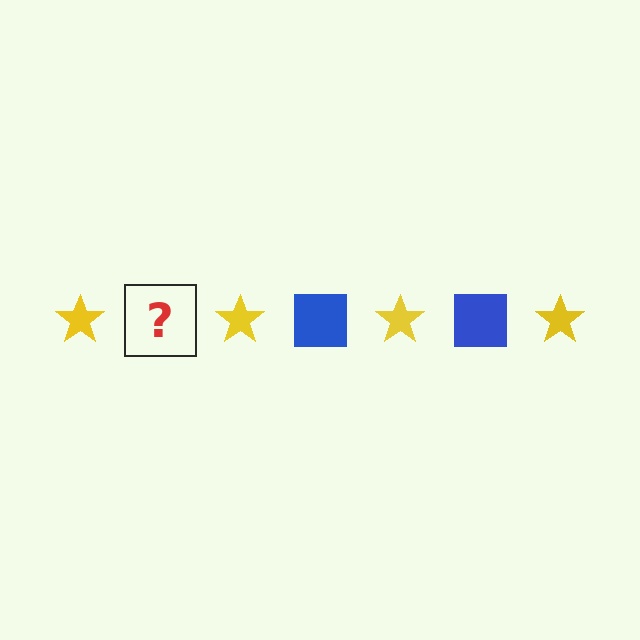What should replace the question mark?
The question mark should be replaced with a blue square.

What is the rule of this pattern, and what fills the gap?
The rule is that the pattern alternates between yellow star and blue square. The gap should be filled with a blue square.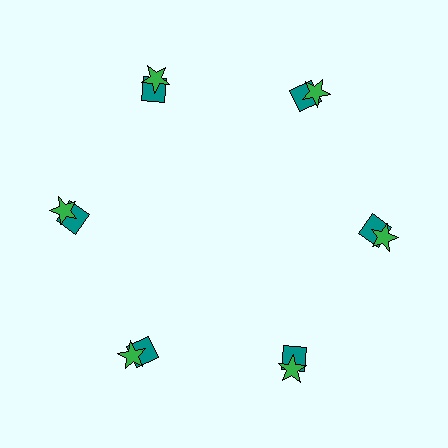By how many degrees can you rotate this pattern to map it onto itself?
The pattern maps onto itself every 60 degrees of rotation.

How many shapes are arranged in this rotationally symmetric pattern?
There are 12 shapes, arranged in 6 groups of 2.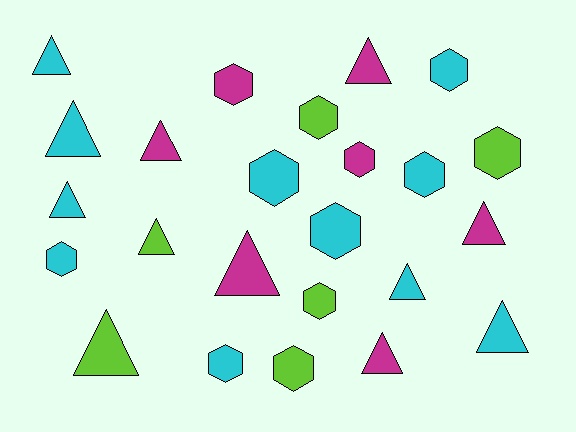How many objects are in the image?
There are 24 objects.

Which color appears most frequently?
Cyan, with 11 objects.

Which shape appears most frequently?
Hexagon, with 12 objects.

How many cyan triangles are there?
There are 5 cyan triangles.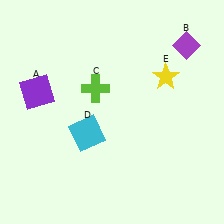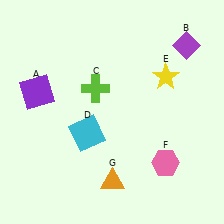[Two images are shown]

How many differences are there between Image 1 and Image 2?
There are 2 differences between the two images.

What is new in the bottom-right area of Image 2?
An orange triangle (G) was added in the bottom-right area of Image 2.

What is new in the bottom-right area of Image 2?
A pink hexagon (F) was added in the bottom-right area of Image 2.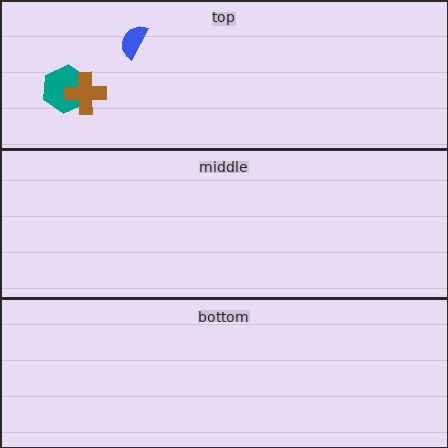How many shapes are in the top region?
3.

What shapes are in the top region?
The teal hexagon, the blue semicircle, the brown cross.